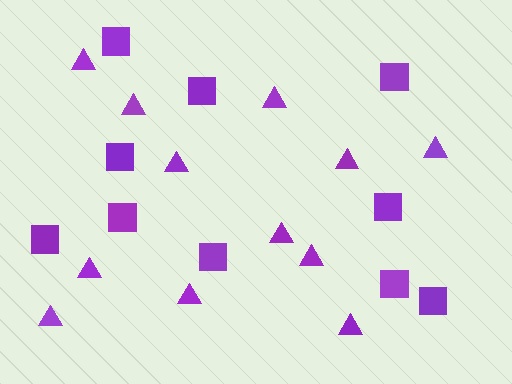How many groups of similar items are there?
There are 2 groups: one group of triangles (12) and one group of squares (10).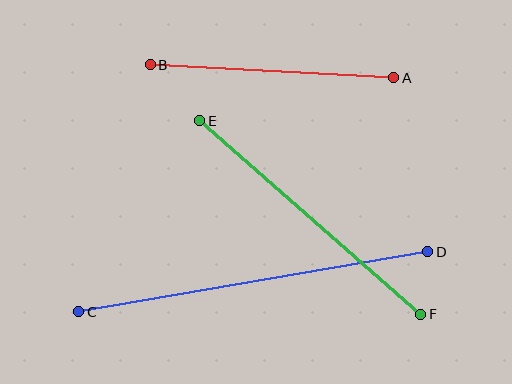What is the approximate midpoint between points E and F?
The midpoint is at approximately (310, 218) pixels.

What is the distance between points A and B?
The distance is approximately 244 pixels.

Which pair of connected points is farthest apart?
Points C and D are farthest apart.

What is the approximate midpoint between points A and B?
The midpoint is at approximately (272, 71) pixels.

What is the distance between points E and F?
The distance is approximately 294 pixels.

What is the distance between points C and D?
The distance is approximately 354 pixels.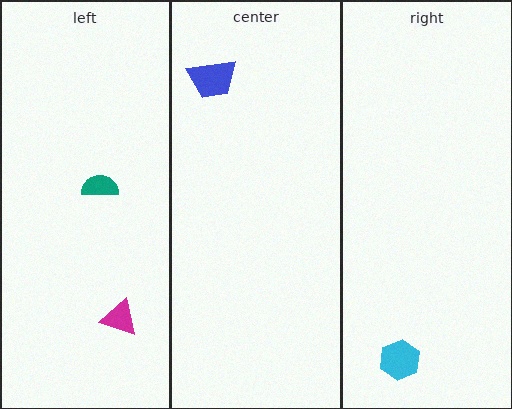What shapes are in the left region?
The teal semicircle, the magenta triangle.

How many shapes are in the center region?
1.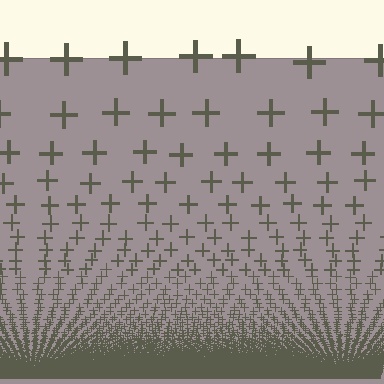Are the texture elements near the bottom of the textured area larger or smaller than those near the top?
Smaller. The gradient is inverted — elements near the bottom are smaller and denser.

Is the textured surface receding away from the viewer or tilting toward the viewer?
The surface appears to tilt toward the viewer. Texture elements get larger and sparser toward the top.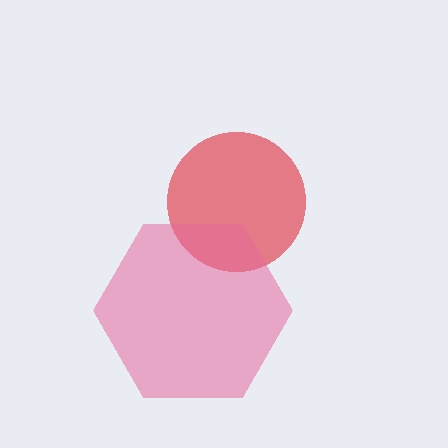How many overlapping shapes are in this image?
There are 2 overlapping shapes in the image.